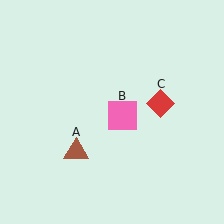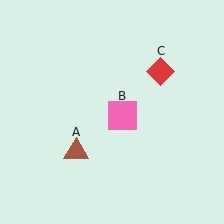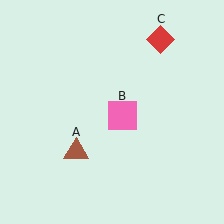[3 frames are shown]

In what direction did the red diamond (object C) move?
The red diamond (object C) moved up.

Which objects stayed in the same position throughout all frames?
Brown triangle (object A) and pink square (object B) remained stationary.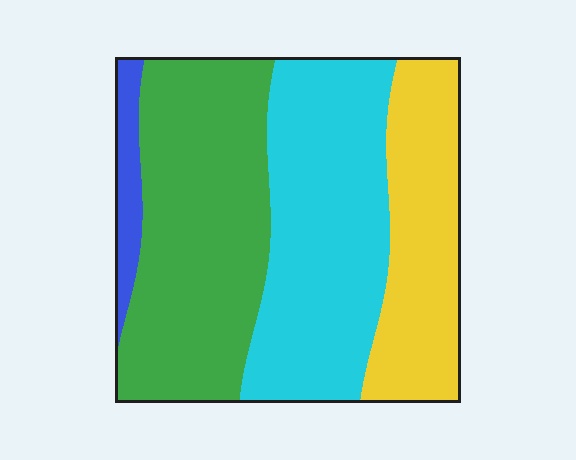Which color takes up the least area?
Blue, at roughly 5%.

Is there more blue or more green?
Green.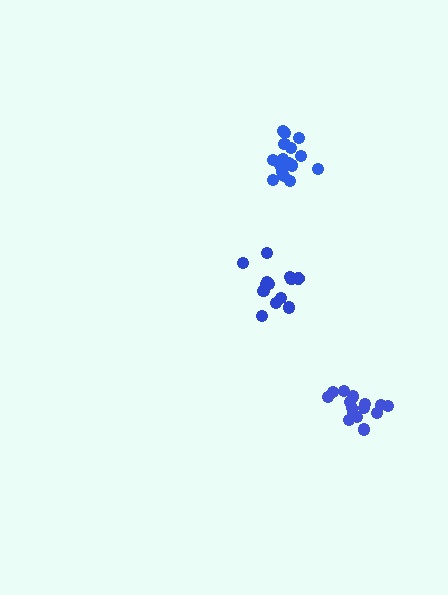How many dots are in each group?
Group 1: 13 dots, Group 2: 16 dots, Group 3: 15 dots (44 total).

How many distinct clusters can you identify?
There are 3 distinct clusters.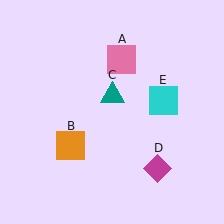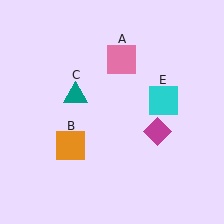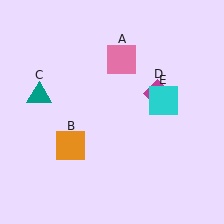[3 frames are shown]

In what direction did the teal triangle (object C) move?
The teal triangle (object C) moved left.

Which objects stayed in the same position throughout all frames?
Pink square (object A) and orange square (object B) and cyan square (object E) remained stationary.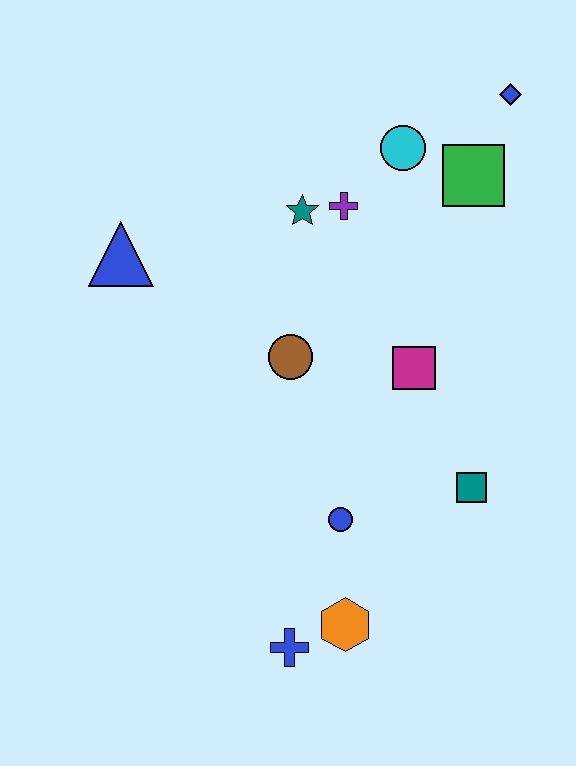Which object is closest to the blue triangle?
The teal star is closest to the blue triangle.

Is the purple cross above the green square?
No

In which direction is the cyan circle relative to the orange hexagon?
The cyan circle is above the orange hexagon.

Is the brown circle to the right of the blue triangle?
Yes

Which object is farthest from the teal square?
The blue triangle is farthest from the teal square.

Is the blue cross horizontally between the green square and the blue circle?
No